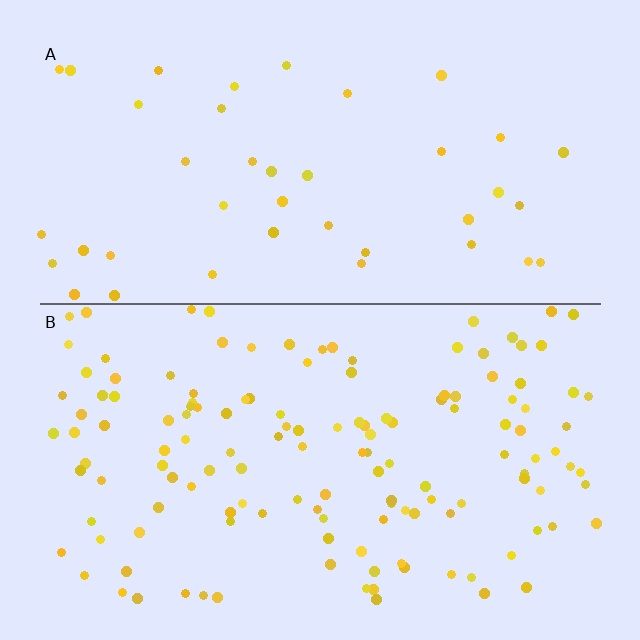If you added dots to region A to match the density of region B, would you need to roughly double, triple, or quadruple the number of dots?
Approximately triple.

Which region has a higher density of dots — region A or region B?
B (the bottom).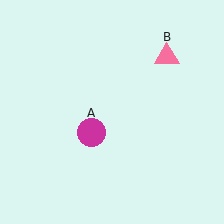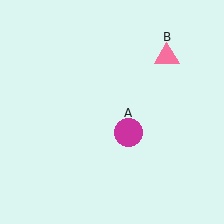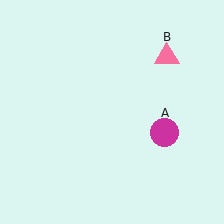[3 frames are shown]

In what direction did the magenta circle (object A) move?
The magenta circle (object A) moved right.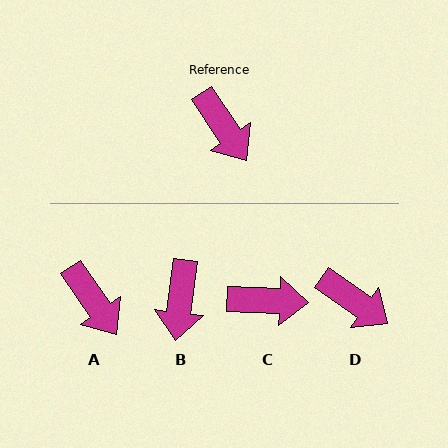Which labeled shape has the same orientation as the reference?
A.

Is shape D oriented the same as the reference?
No, it is off by about 21 degrees.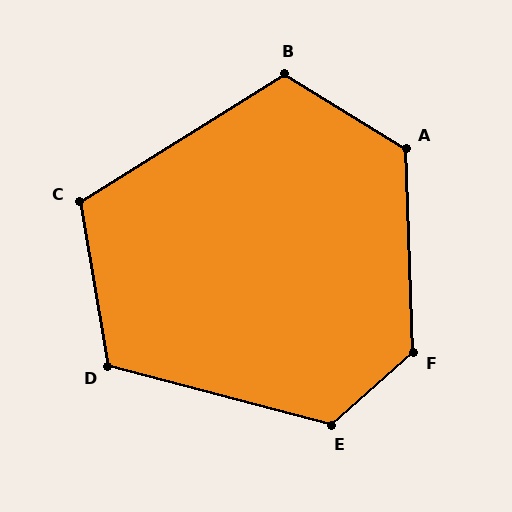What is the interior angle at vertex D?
Approximately 114 degrees (obtuse).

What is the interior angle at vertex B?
Approximately 116 degrees (obtuse).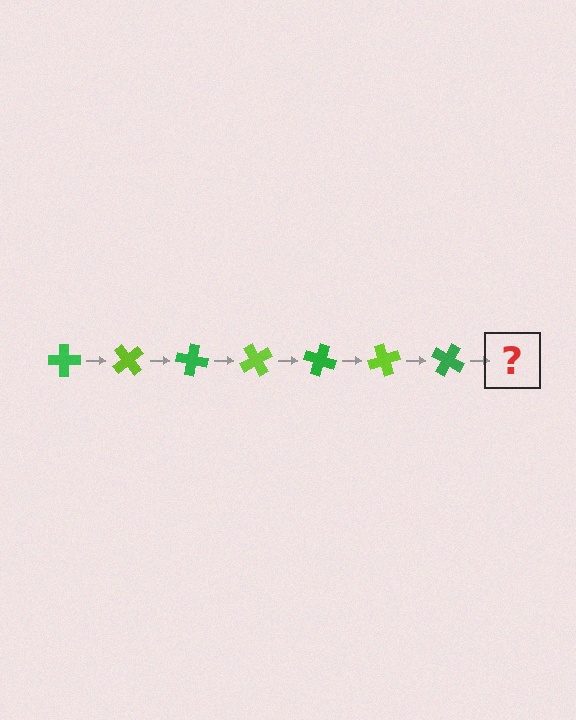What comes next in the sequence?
The next element should be a lime cross, rotated 350 degrees from the start.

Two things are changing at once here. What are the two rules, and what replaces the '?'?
The two rules are that it rotates 50 degrees each step and the color cycles through green and lime. The '?' should be a lime cross, rotated 350 degrees from the start.